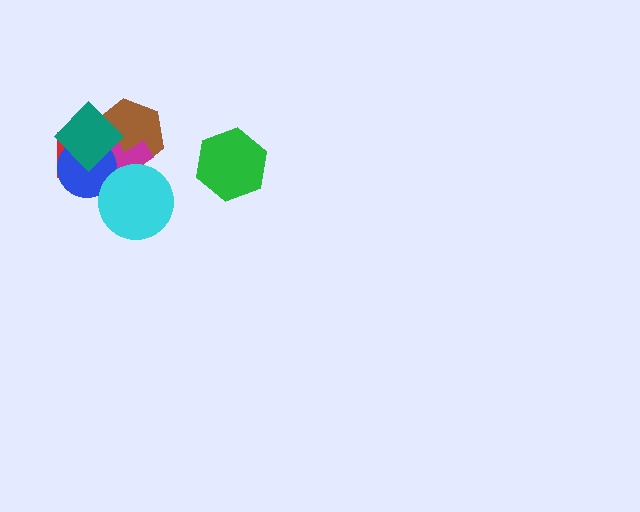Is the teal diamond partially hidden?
No, no other shape covers it.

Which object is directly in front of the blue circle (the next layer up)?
The teal diamond is directly in front of the blue circle.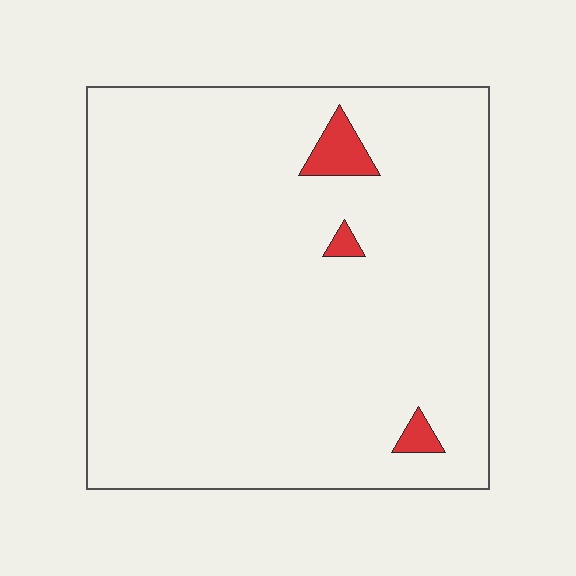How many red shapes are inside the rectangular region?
3.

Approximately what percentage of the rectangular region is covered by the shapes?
Approximately 5%.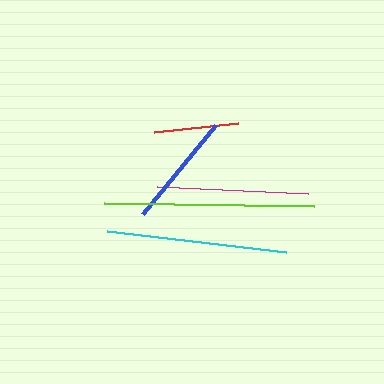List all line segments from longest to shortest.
From longest to shortest: lime, cyan, magenta, blue, red.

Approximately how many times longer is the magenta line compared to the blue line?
The magenta line is approximately 1.3 times the length of the blue line.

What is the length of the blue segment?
The blue segment is approximately 115 pixels long.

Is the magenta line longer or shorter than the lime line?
The lime line is longer than the magenta line.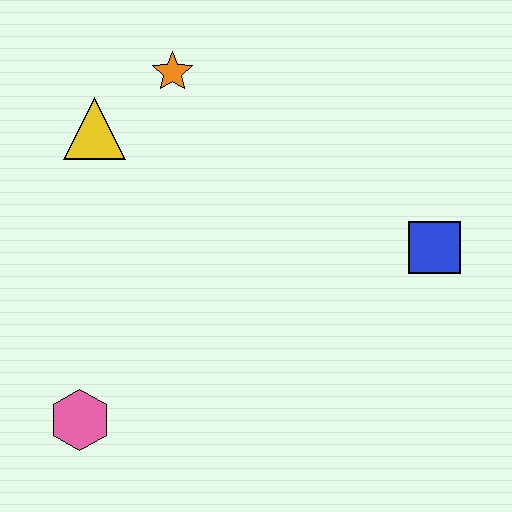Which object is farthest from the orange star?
The pink hexagon is farthest from the orange star.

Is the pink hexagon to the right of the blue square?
No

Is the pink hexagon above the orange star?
No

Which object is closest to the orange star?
The yellow triangle is closest to the orange star.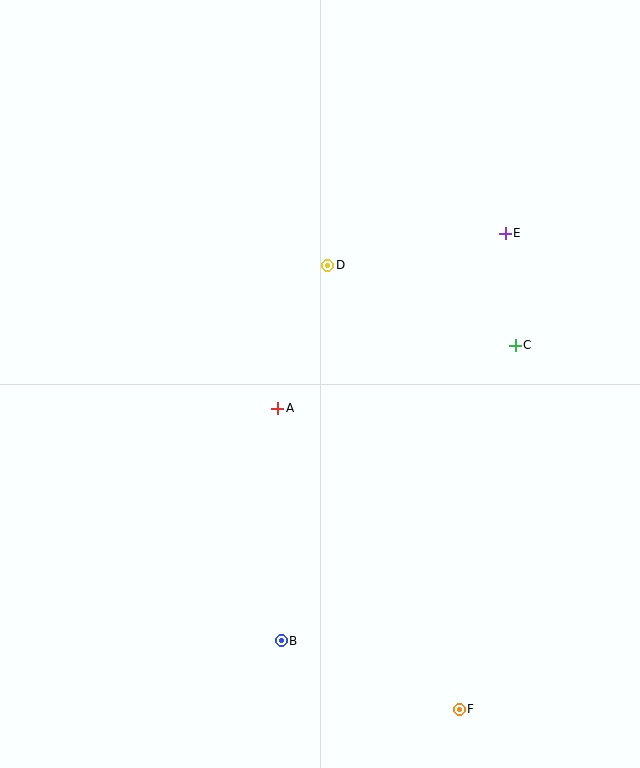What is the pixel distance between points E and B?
The distance between E and B is 465 pixels.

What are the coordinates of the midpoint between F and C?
The midpoint between F and C is at (487, 527).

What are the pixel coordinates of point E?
Point E is at (505, 233).